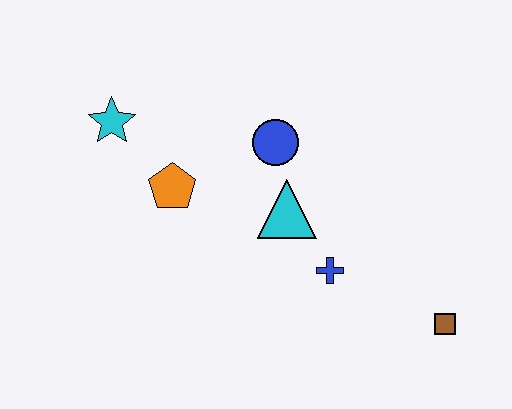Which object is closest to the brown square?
The blue cross is closest to the brown square.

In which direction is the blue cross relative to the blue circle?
The blue cross is below the blue circle.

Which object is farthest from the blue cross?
The cyan star is farthest from the blue cross.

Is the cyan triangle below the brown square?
No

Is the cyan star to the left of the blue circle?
Yes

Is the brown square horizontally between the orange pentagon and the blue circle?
No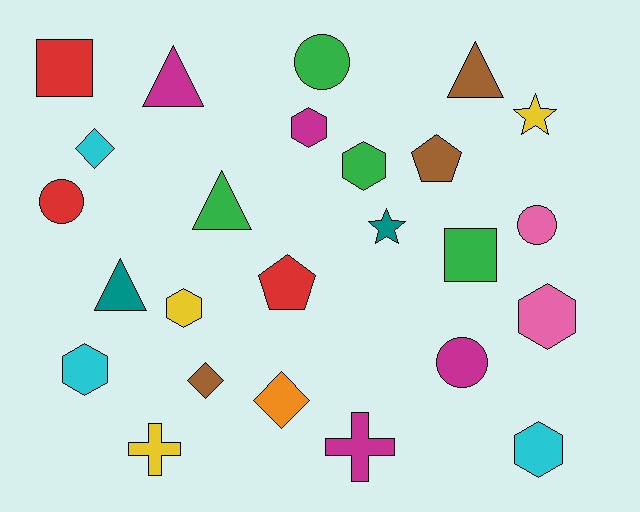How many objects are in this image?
There are 25 objects.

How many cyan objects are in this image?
There are 3 cyan objects.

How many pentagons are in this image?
There are 2 pentagons.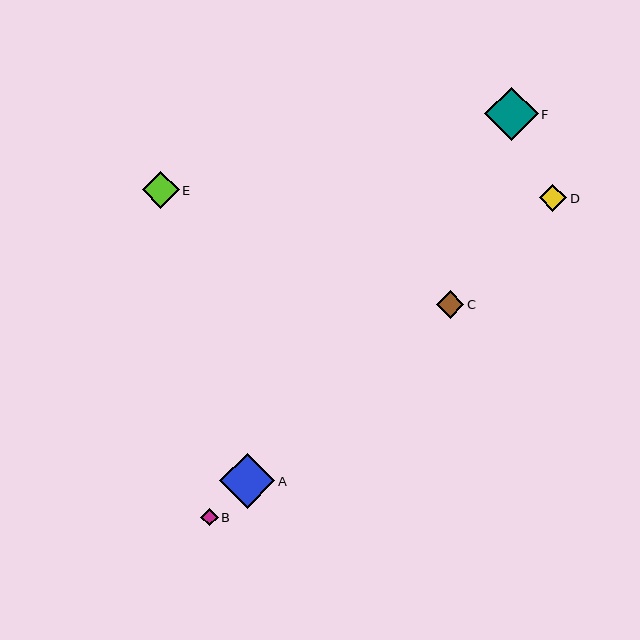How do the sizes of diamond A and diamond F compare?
Diamond A and diamond F are approximately the same size.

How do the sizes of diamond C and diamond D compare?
Diamond C and diamond D are approximately the same size.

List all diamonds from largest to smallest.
From largest to smallest: A, F, E, C, D, B.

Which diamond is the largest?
Diamond A is the largest with a size of approximately 55 pixels.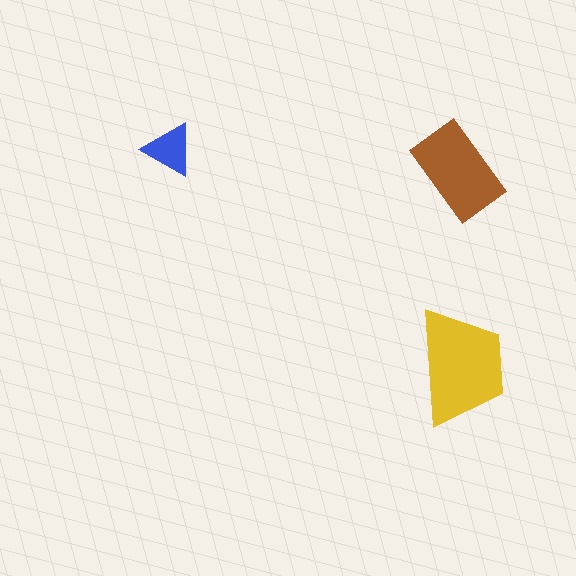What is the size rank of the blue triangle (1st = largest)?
3rd.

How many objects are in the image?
There are 3 objects in the image.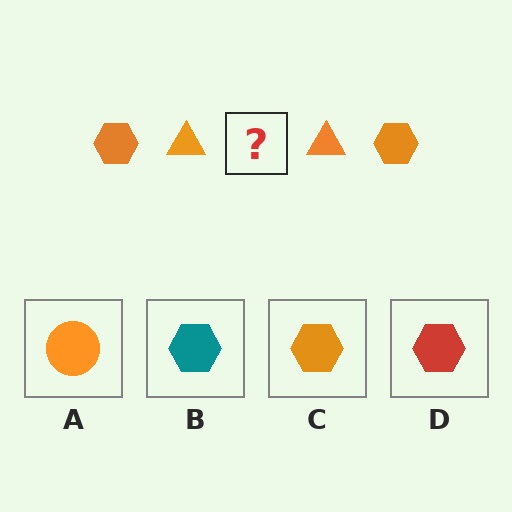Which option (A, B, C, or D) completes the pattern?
C.